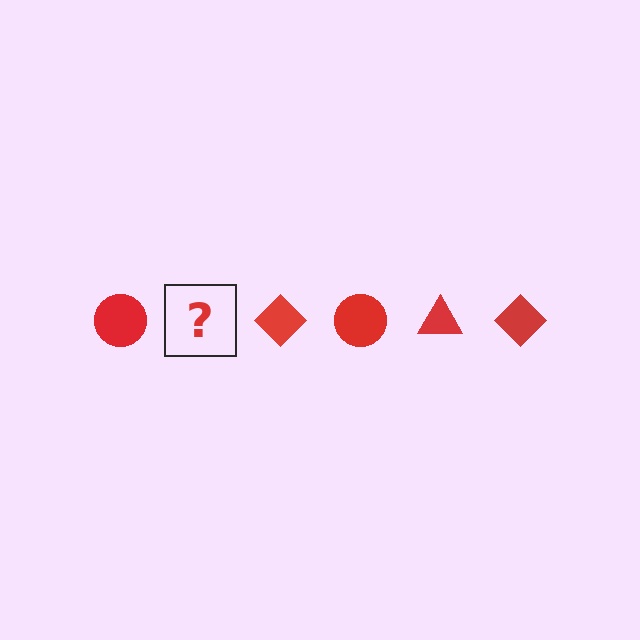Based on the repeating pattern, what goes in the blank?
The blank should be a red triangle.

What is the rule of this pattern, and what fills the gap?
The rule is that the pattern cycles through circle, triangle, diamond shapes in red. The gap should be filled with a red triangle.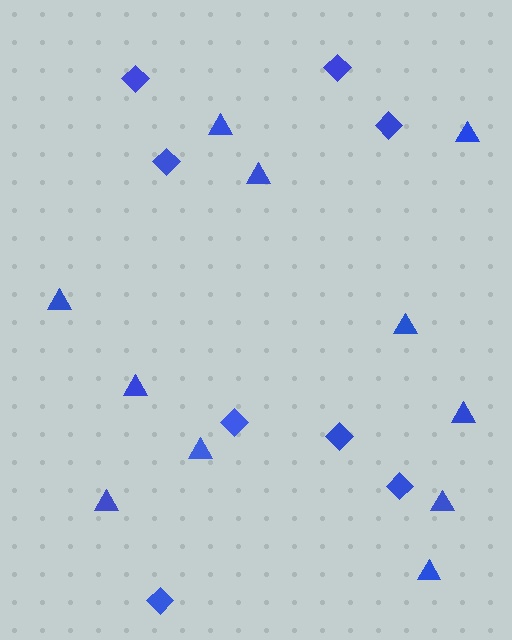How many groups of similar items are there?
There are 2 groups: one group of triangles (11) and one group of diamonds (8).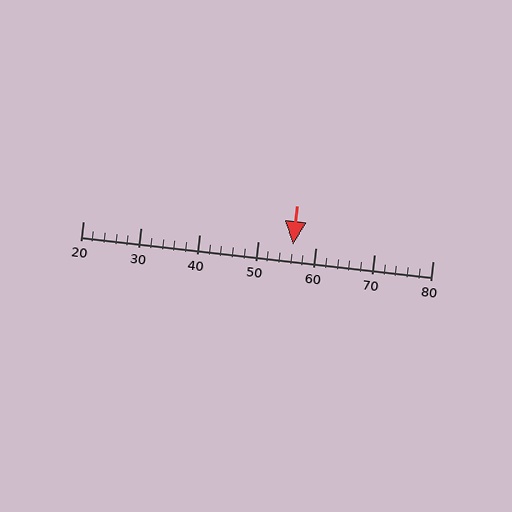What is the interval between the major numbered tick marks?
The major tick marks are spaced 10 units apart.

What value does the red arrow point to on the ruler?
The red arrow points to approximately 56.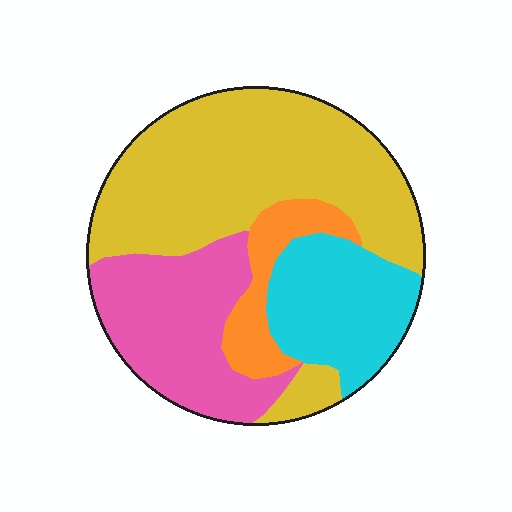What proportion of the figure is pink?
Pink takes up less than a quarter of the figure.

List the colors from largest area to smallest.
From largest to smallest: yellow, pink, cyan, orange.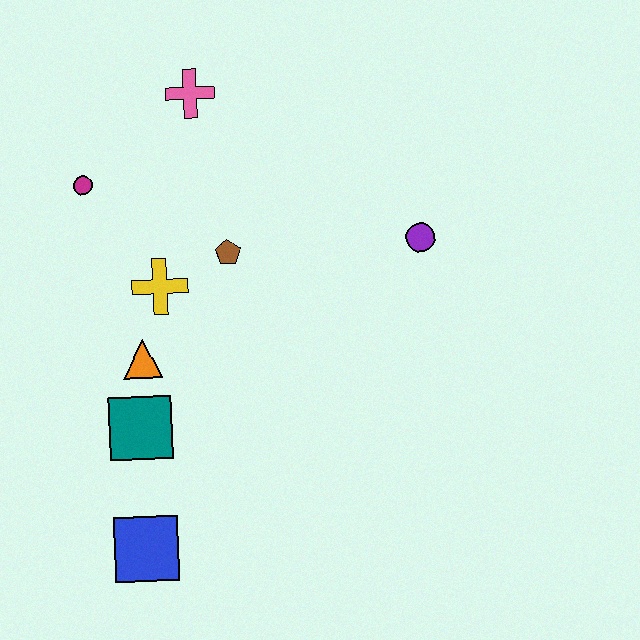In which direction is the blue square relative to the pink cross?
The blue square is below the pink cross.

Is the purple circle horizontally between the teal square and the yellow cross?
No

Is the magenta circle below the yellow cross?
No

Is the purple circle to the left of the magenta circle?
No